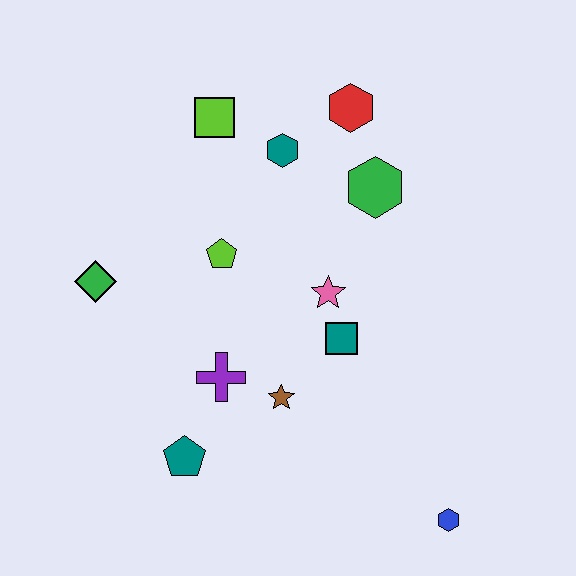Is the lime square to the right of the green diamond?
Yes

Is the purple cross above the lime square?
No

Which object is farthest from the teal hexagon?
The blue hexagon is farthest from the teal hexagon.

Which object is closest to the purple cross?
The brown star is closest to the purple cross.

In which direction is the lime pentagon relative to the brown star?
The lime pentagon is above the brown star.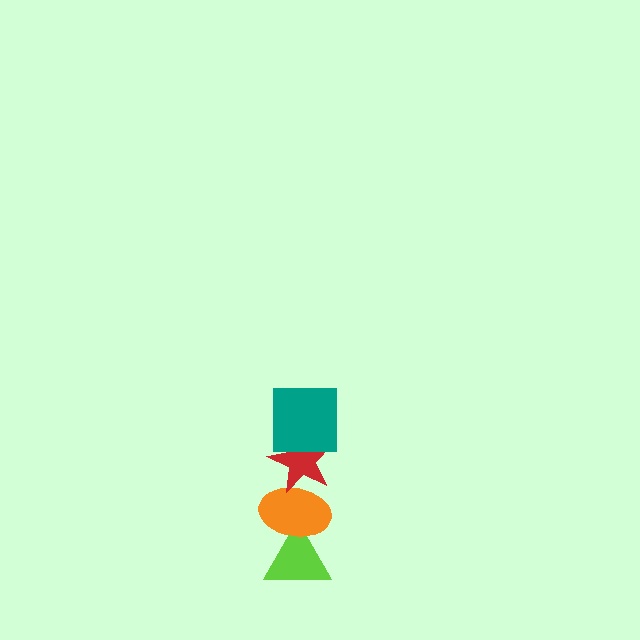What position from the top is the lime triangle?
The lime triangle is 4th from the top.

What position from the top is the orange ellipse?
The orange ellipse is 3rd from the top.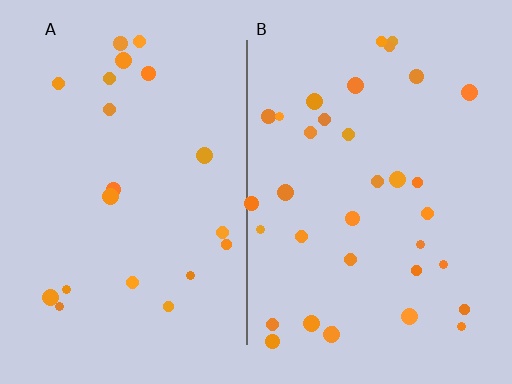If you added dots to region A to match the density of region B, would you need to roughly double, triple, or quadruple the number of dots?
Approximately double.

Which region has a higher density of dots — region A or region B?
B (the right).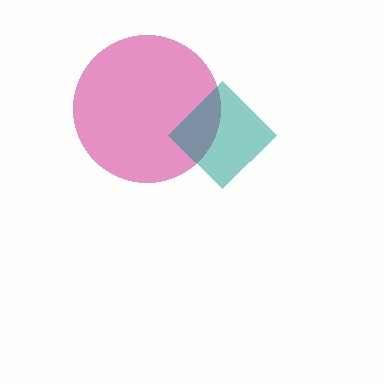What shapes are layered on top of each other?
The layered shapes are: a magenta circle, a teal diamond.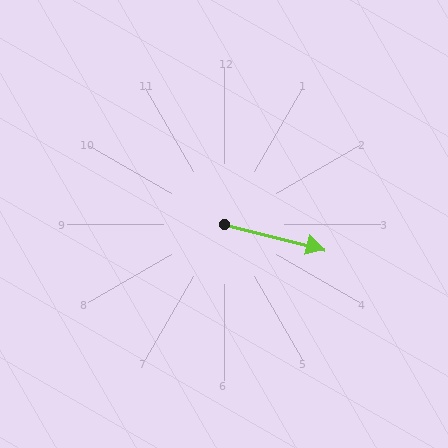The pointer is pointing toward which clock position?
Roughly 3 o'clock.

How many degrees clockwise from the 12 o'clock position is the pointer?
Approximately 104 degrees.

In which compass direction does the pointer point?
East.